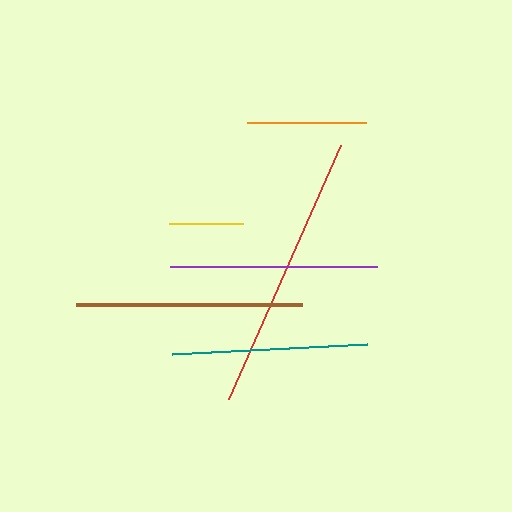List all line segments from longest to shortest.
From longest to shortest: red, brown, purple, teal, orange, yellow.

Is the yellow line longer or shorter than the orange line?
The orange line is longer than the yellow line.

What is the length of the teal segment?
The teal segment is approximately 196 pixels long.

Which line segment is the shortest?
The yellow line is the shortest at approximately 74 pixels.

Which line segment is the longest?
The red line is the longest at approximately 278 pixels.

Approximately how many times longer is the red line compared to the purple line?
The red line is approximately 1.3 times the length of the purple line.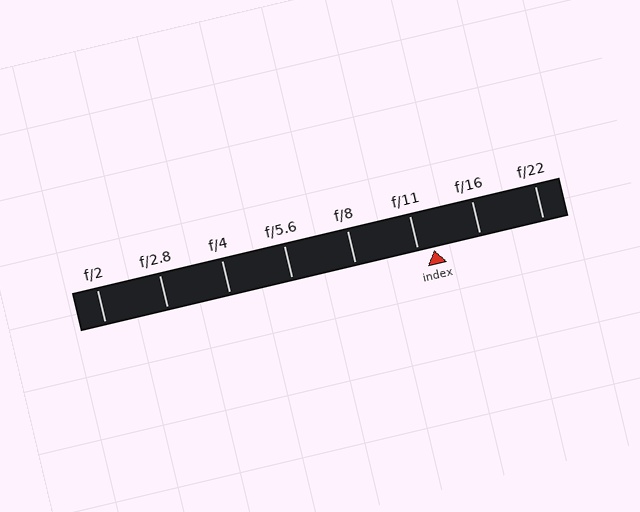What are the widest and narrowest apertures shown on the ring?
The widest aperture shown is f/2 and the narrowest is f/22.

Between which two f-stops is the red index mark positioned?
The index mark is between f/11 and f/16.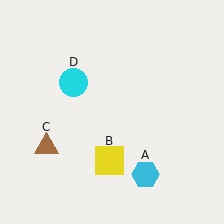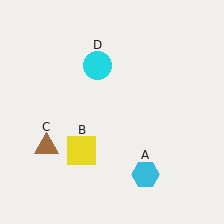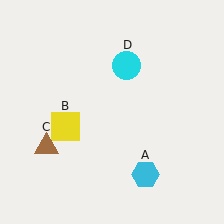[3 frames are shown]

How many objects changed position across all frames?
2 objects changed position: yellow square (object B), cyan circle (object D).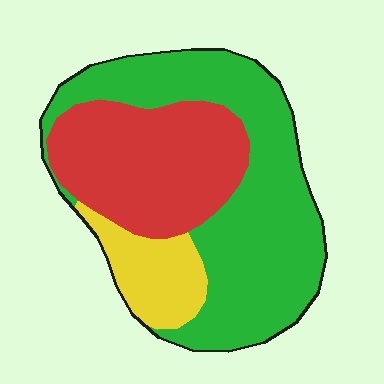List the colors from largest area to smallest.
From largest to smallest: green, red, yellow.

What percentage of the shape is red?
Red covers roughly 35% of the shape.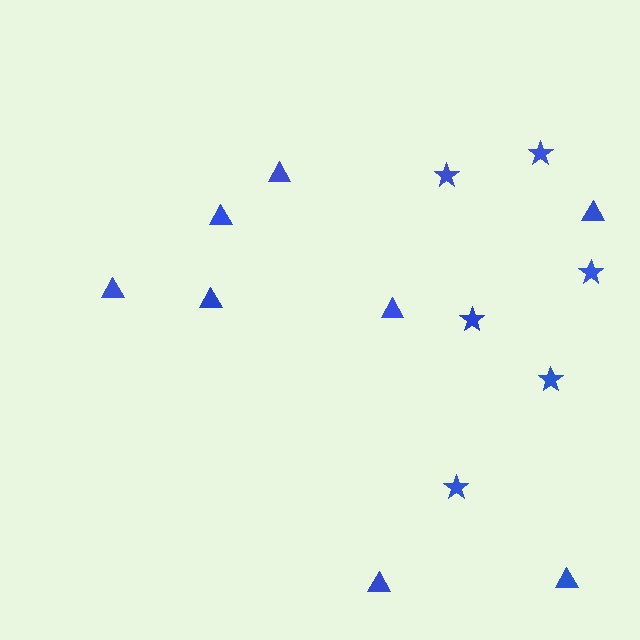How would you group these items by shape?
There are 2 groups: one group of triangles (8) and one group of stars (6).